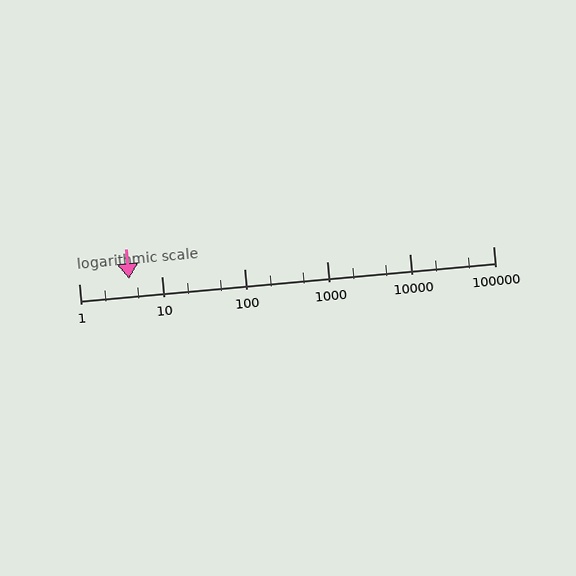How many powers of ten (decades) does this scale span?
The scale spans 5 decades, from 1 to 100000.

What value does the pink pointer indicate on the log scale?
The pointer indicates approximately 4.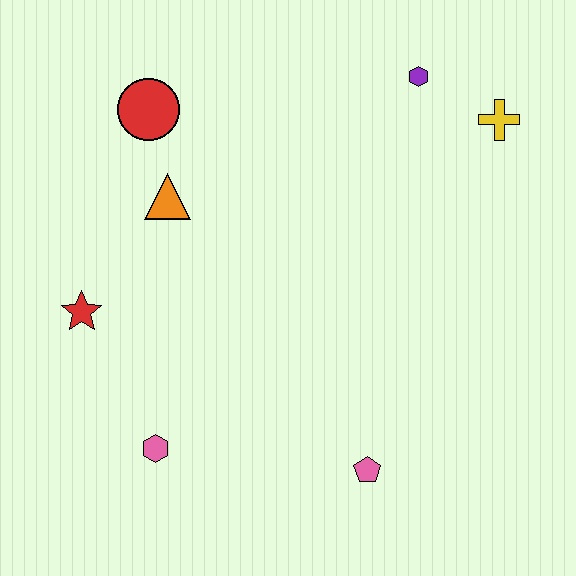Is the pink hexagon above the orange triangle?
No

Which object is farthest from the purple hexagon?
The pink hexagon is farthest from the purple hexagon.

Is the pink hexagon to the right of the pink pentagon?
No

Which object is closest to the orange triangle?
The red circle is closest to the orange triangle.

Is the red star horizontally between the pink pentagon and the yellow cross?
No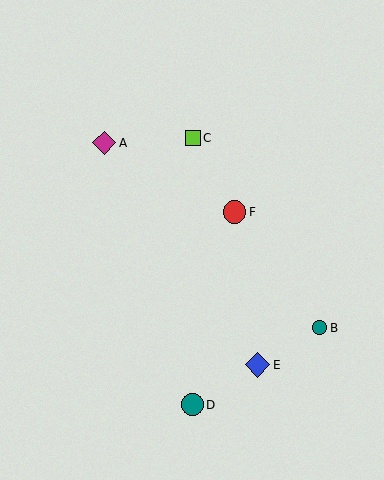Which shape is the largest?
The blue diamond (labeled E) is the largest.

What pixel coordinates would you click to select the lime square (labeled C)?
Click at (193, 138) to select the lime square C.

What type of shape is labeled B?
Shape B is a teal circle.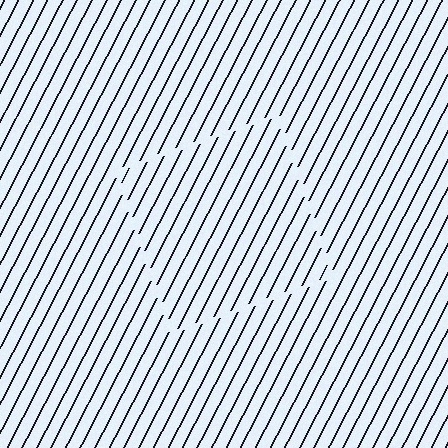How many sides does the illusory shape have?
4 sides — the line-ends trace a square.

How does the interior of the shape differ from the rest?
The interior of the shape contains the same grating, shifted by half a period — the contour is defined by the phase discontinuity where line-ends from the inner and outer gratings abut.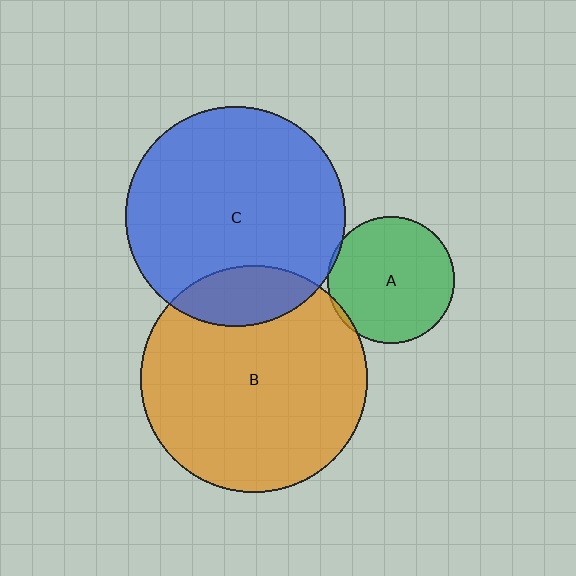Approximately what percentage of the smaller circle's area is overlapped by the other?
Approximately 5%.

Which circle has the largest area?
Circle B (orange).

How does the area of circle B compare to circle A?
Approximately 3.2 times.